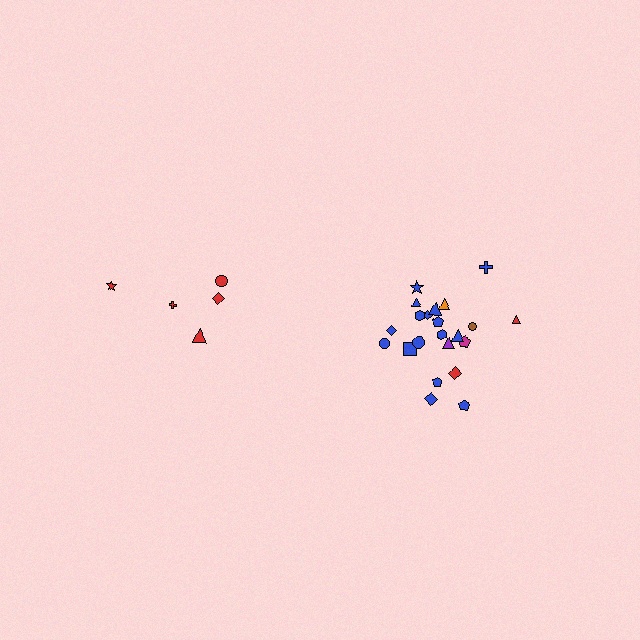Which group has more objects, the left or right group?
The right group.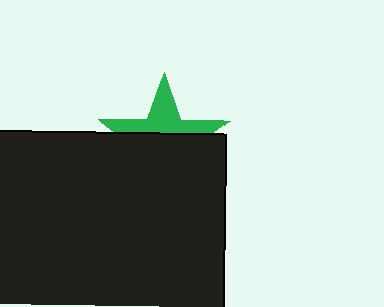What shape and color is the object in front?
The object in front is a black square.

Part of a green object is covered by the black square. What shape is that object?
It is a star.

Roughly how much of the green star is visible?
A small part of it is visible (roughly 42%).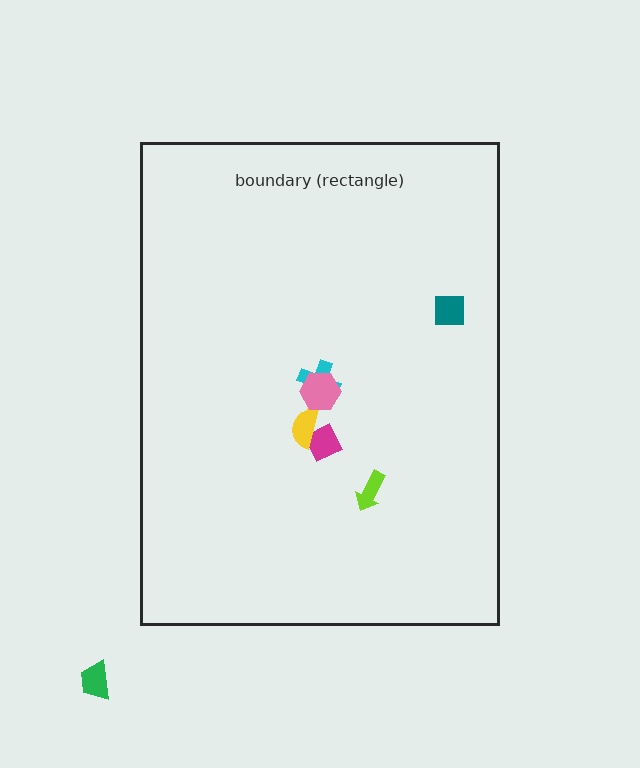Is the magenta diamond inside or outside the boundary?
Inside.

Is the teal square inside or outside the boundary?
Inside.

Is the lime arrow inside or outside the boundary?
Inside.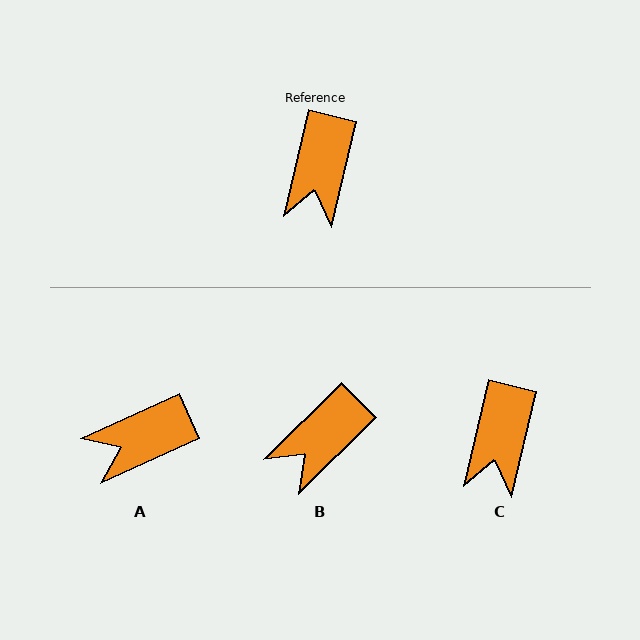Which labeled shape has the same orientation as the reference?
C.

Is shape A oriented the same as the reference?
No, it is off by about 52 degrees.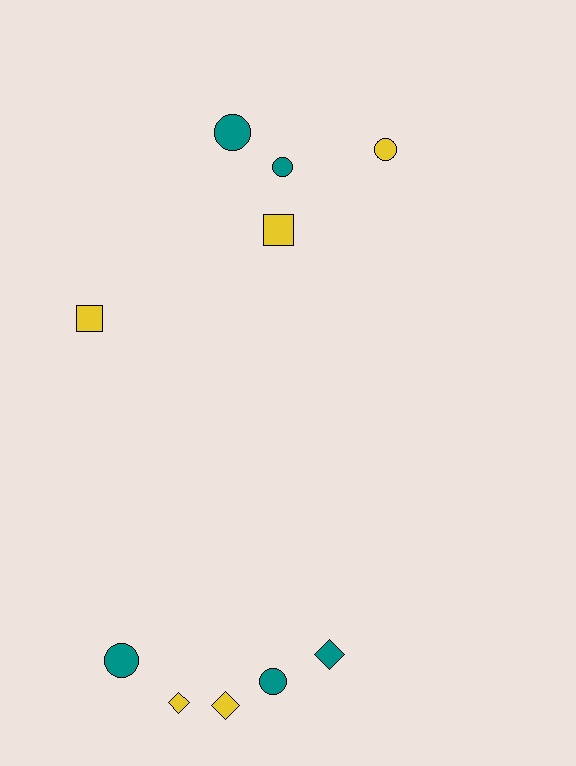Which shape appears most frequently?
Circle, with 5 objects.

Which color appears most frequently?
Teal, with 5 objects.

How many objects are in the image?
There are 10 objects.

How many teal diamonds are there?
There is 1 teal diamond.